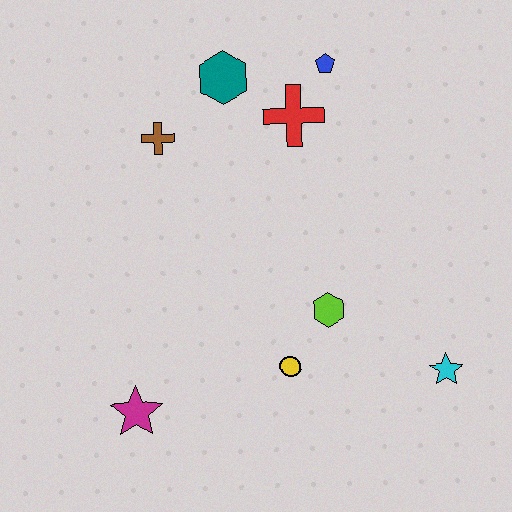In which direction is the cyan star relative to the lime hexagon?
The cyan star is to the right of the lime hexagon.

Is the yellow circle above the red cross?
No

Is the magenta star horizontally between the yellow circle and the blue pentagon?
No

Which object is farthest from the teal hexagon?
The cyan star is farthest from the teal hexagon.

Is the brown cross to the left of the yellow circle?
Yes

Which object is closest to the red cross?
The blue pentagon is closest to the red cross.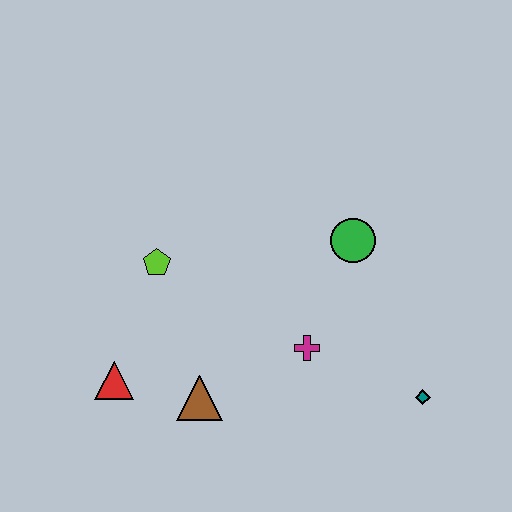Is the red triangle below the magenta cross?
Yes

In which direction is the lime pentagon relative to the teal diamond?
The lime pentagon is to the left of the teal diamond.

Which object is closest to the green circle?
The magenta cross is closest to the green circle.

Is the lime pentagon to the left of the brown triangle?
Yes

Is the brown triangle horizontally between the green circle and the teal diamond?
No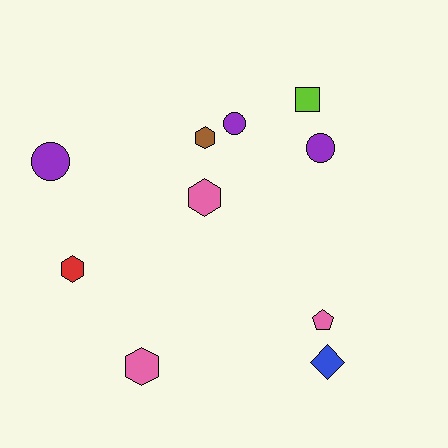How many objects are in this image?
There are 10 objects.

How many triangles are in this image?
There are no triangles.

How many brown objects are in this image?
There is 1 brown object.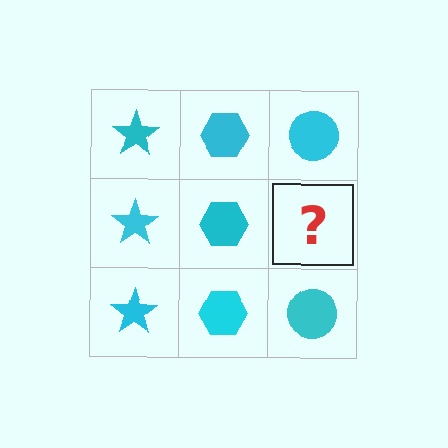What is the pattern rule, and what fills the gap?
The rule is that each column has a consistent shape. The gap should be filled with a cyan circle.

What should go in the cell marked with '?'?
The missing cell should contain a cyan circle.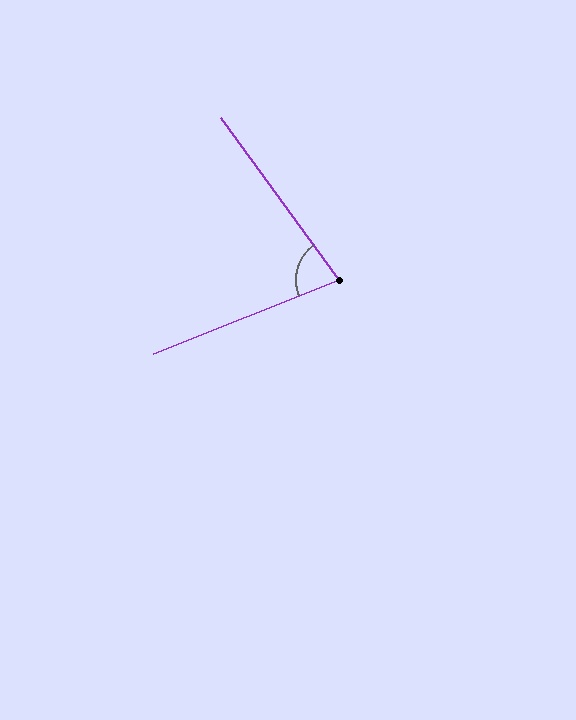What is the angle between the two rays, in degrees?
Approximately 76 degrees.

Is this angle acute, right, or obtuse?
It is acute.